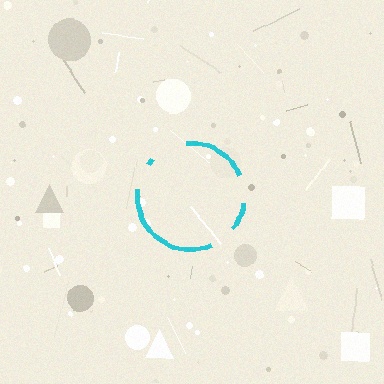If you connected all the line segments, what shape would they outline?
They would outline a circle.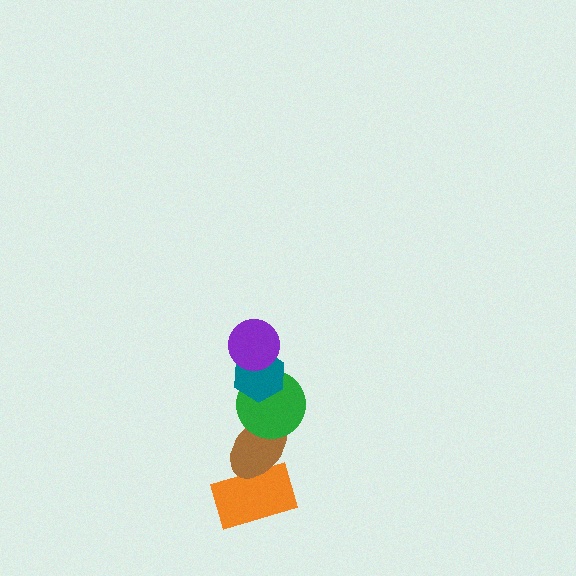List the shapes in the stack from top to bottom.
From top to bottom: the purple circle, the teal hexagon, the green circle, the brown ellipse, the orange rectangle.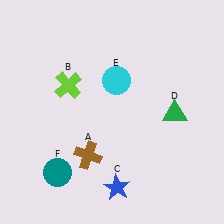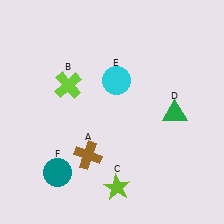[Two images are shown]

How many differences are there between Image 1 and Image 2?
There is 1 difference between the two images.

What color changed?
The star (C) changed from blue in Image 1 to lime in Image 2.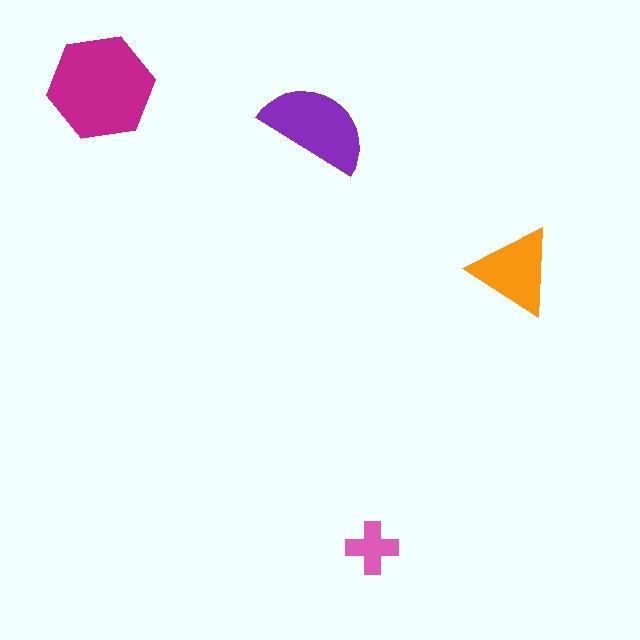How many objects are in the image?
There are 4 objects in the image.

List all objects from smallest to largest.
The pink cross, the orange triangle, the purple semicircle, the magenta hexagon.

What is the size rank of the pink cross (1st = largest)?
4th.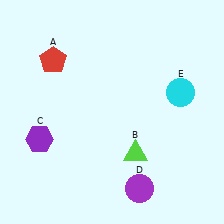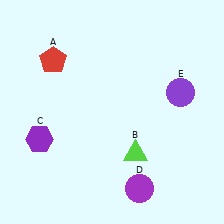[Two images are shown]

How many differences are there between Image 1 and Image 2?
There is 1 difference between the two images.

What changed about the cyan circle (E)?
In Image 1, E is cyan. In Image 2, it changed to purple.